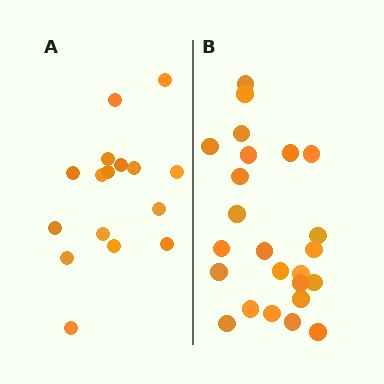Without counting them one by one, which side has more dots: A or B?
Region B (the right region) has more dots.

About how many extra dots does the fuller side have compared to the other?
Region B has roughly 8 or so more dots than region A.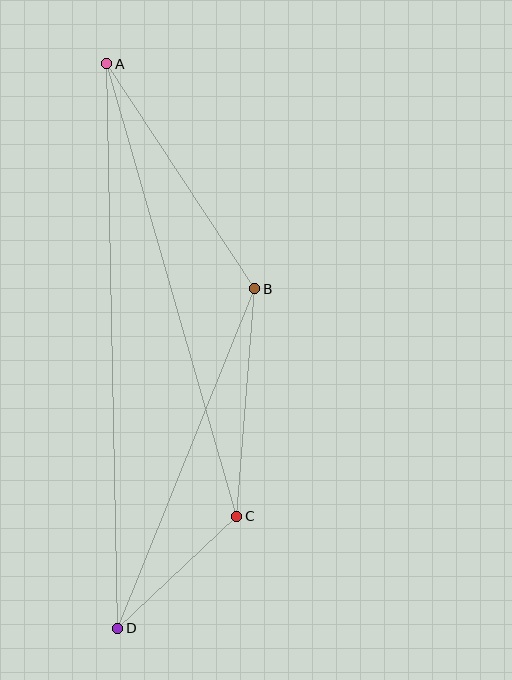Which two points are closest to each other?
Points C and D are closest to each other.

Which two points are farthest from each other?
Points A and D are farthest from each other.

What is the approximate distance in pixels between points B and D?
The distance between B and D is approximately 366 pixels.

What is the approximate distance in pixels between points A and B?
The distance between A and B is approximately 269 pixels.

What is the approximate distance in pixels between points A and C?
The distance between A and C is approximately 471 pixels.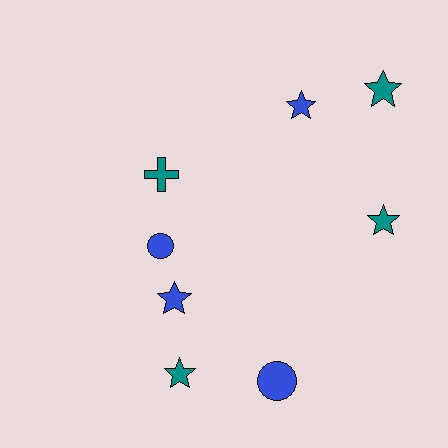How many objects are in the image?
There are 8 objects.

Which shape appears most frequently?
Star, with 5 objects.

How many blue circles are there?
There are 2 blue circles.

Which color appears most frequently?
Teal, with 4 objects.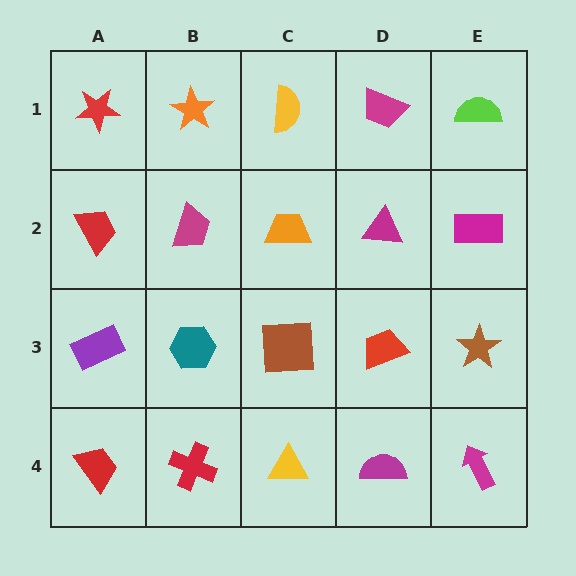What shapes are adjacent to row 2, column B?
An orange star (row 1, column B), a teal hexagon (row 3, column B), a red trapezoid (row 2, column A), an orange trapezoid (row 2, column C).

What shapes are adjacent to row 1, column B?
A magenta trapezoid (row 2, column B), a red star (row 1, column A), a yellow semicircle (row 1, column C).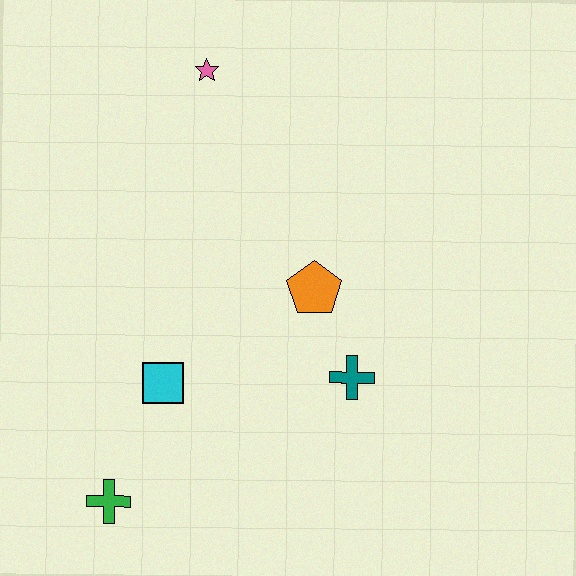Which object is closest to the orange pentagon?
The teal cross is closest to the orange pentagon.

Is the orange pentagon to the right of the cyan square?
Yes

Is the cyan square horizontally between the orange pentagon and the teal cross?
No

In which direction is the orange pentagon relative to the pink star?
The orange pentagon is below the pink star.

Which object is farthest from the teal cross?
The pink star is farthest from the teal cross.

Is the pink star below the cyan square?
No